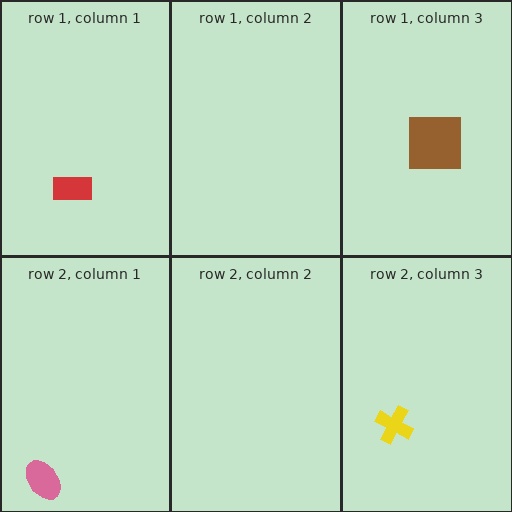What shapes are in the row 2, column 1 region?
The pink ellipse.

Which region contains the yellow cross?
The row 2, column 3 region.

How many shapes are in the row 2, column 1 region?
1.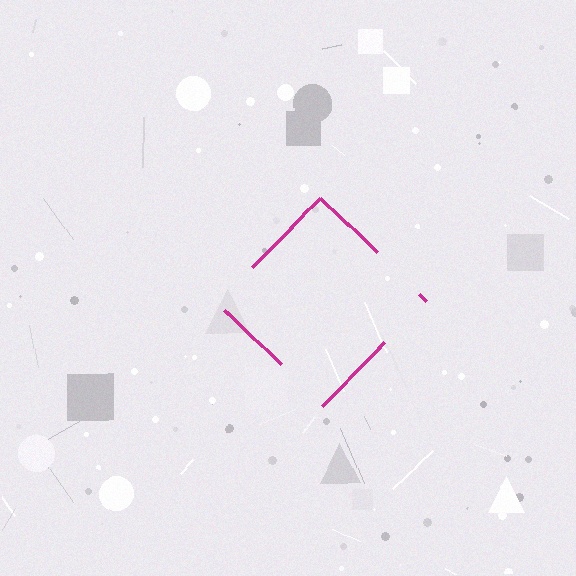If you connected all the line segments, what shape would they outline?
They would outline a diamond.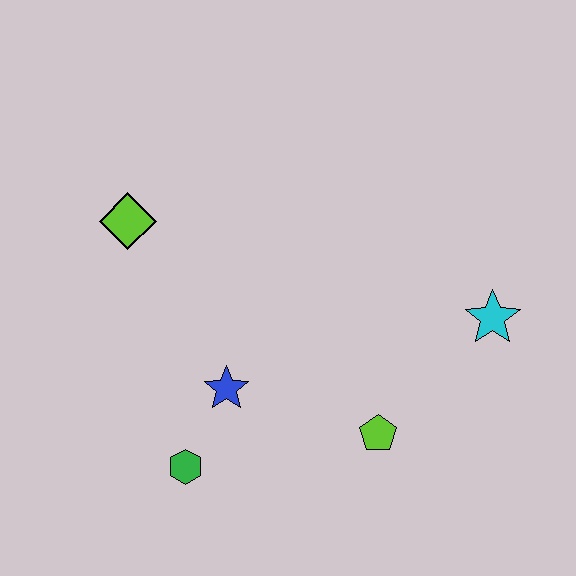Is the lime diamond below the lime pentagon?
No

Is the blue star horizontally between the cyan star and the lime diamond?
Yes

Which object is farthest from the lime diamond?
The cyan star is farthest from the lime diamond.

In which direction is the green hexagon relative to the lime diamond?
The green hexagon is below the lime diamond.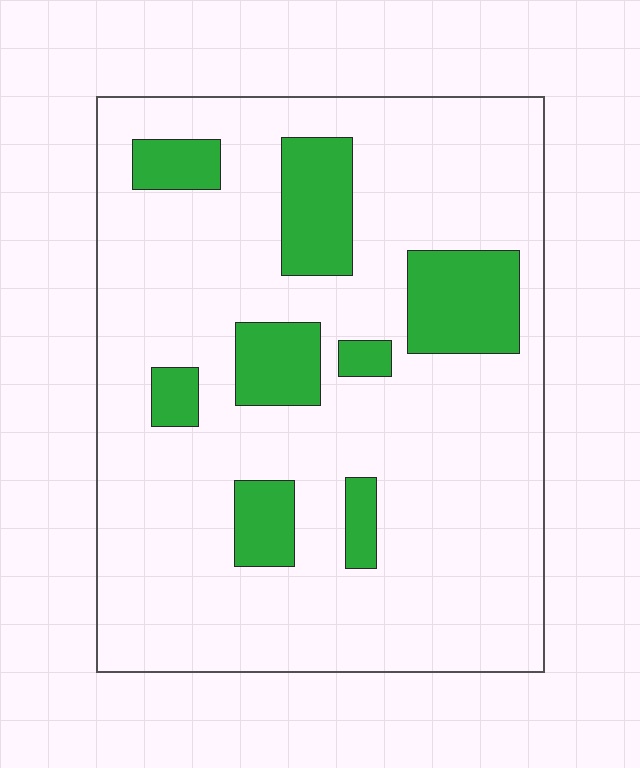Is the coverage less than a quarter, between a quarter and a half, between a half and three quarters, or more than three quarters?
Less than a quarter.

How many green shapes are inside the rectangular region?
8.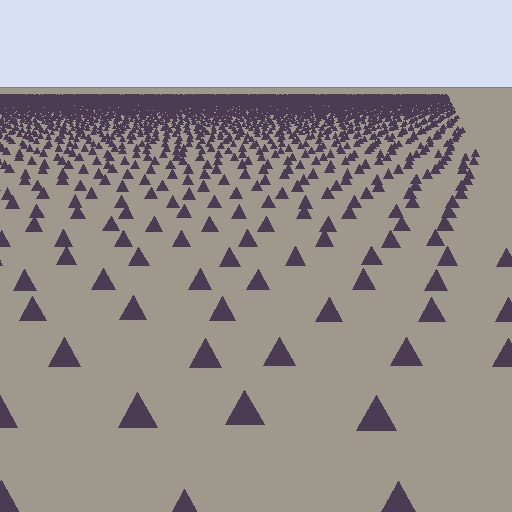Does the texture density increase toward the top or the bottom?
Density increases toward the top.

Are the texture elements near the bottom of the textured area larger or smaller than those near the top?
Larger. Near the bottom, elements are closer to the viewer and appear at a bigger on-screen size.